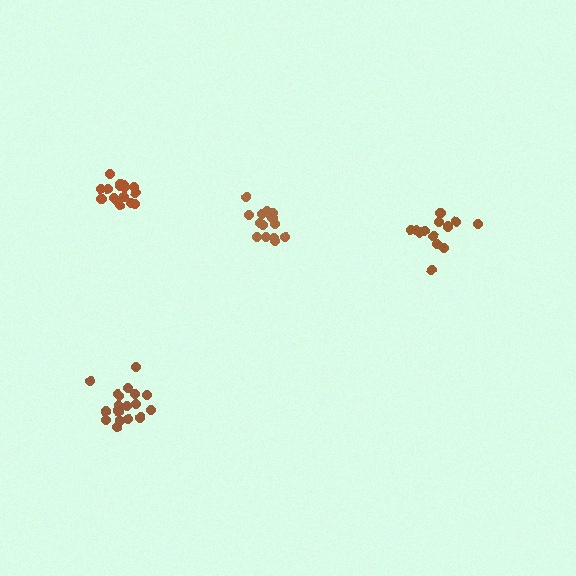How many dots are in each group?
Group 1: 18 dots, Group 2: 16 dots, Group 3: 16 dots, Group 4: 13 dots (63 total).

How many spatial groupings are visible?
There are 4 spatial groupings.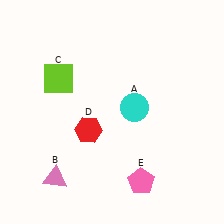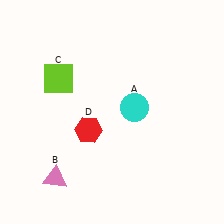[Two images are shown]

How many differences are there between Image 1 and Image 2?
There is 1 difference between the two images.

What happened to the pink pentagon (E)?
The pink pentagon (E) was removed in Image 2. It was in the bottom-right area of Image 1.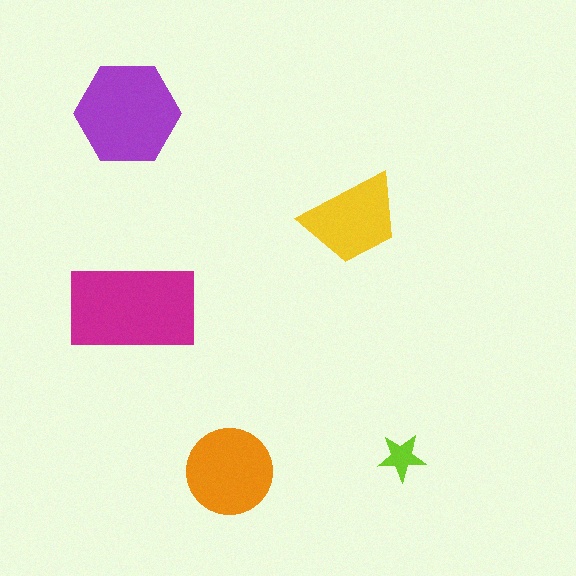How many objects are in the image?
There are 5 objects in the image.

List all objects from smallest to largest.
The lime star, the yellow trapezoid, the orange circle, the purple hexagon, the magenta rectangle.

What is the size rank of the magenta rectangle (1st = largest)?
1st.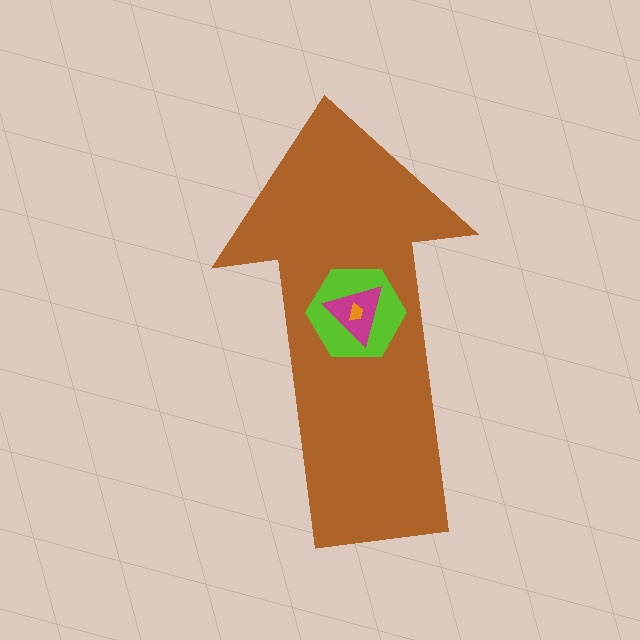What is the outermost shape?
The brown arrow.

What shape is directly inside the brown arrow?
The lime hexagon.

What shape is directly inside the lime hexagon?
The magenta triangle.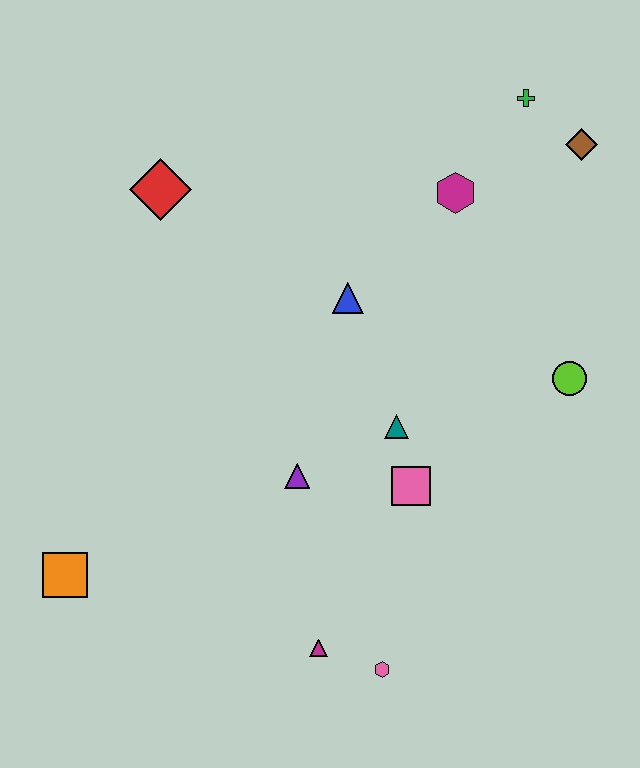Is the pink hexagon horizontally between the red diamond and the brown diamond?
Yes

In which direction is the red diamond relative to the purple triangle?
The red diamond is above the purple triangle.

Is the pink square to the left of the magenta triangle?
No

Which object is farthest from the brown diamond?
The orange square is farthest from the brown diamond.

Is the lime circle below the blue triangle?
Yes